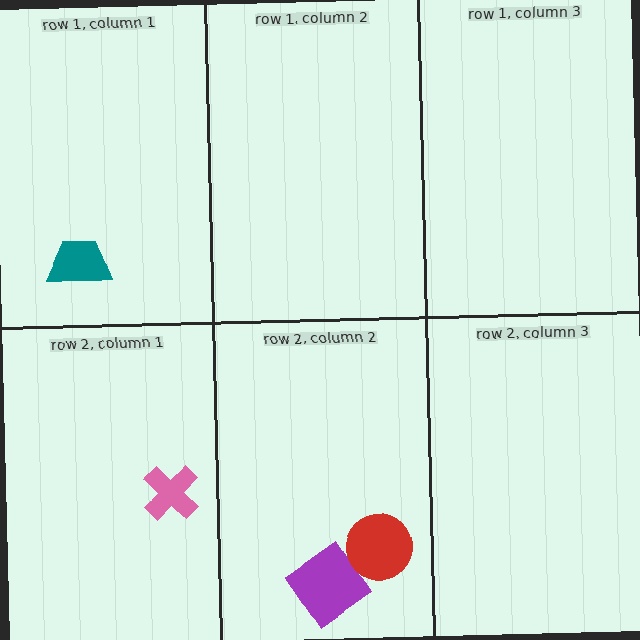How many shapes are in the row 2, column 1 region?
1.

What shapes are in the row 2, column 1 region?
The pink cross.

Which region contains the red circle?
The row 2, column 2 region.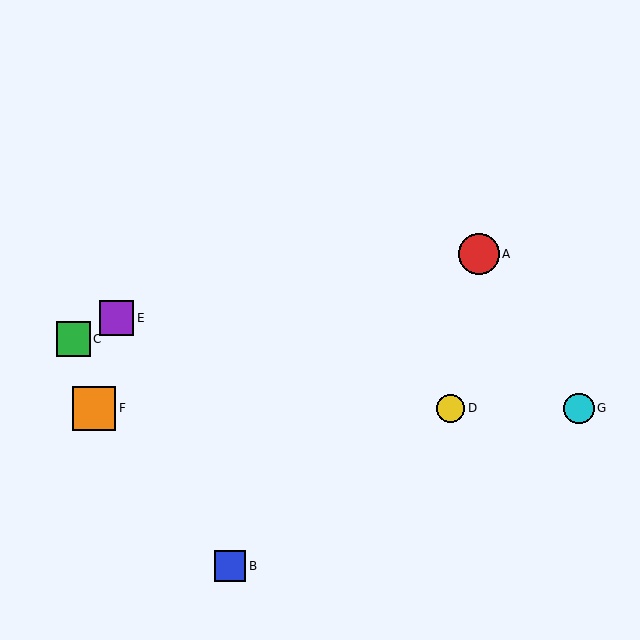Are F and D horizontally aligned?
Yes, both are at y≈408.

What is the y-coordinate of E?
Object E is at y≈318.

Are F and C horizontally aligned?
No, F is at y≈408 and C is at y≈339.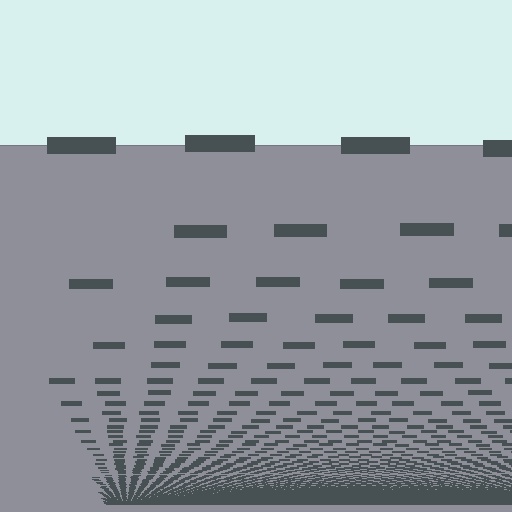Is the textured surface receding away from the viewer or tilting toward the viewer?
The surface appears to tilt toward the viewer. Texture elements get larger and sparser toward the top.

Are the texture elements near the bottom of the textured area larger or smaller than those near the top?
Smaller. The gradient is inverted — elements near the bottom are smaller and denser.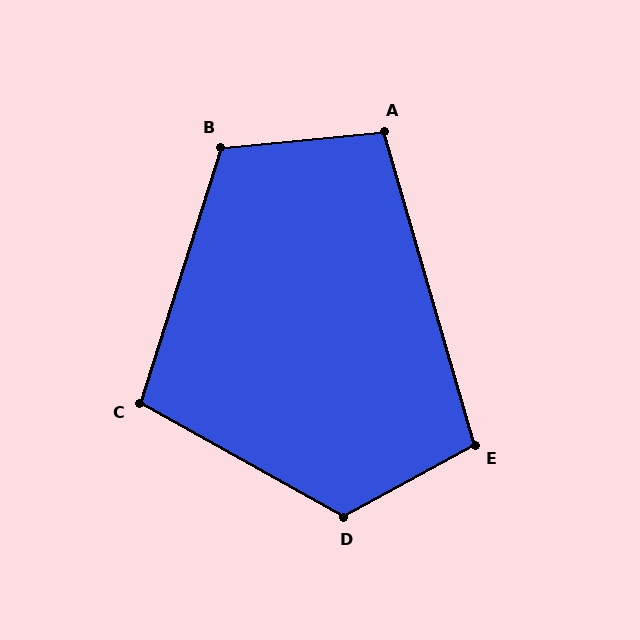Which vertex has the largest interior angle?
D, at approximately 122 degrees.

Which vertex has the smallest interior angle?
A, at approximately 101 degrees.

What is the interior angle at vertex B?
Approximately 113 degrees (obtuse).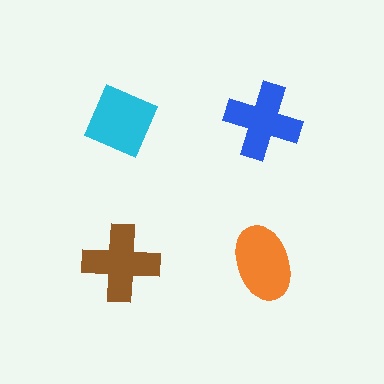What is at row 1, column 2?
A blue cross.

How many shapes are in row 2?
2 shapes.